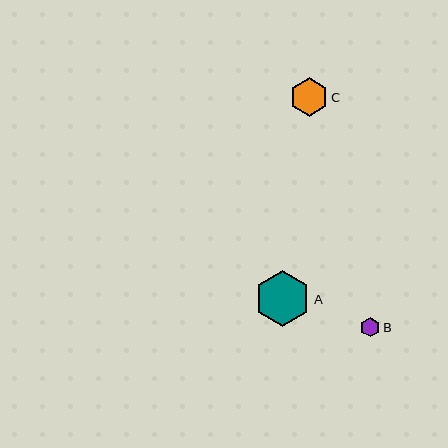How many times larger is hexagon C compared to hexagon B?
Hexagon C is approximately 1.9 times the size of hexagon B.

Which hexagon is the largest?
Hexagon A is the largest with a size of approximately 56 pixels.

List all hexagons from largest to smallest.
From largest to smallest: A, C, B.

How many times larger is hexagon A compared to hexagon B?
Hexagon A is approximately 2.8 times the size of hexagon B.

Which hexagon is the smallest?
Hexagon B is the smallest with a size of approximately 20 pixels.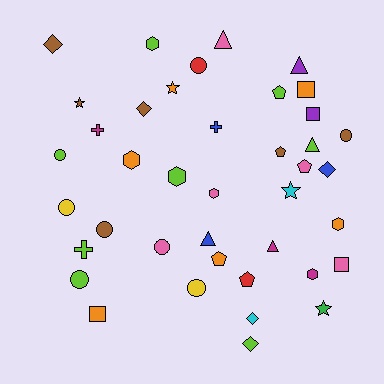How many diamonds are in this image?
There are 5 diamonds.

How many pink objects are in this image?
There are 5 pink objects.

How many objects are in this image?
There are 40 objects.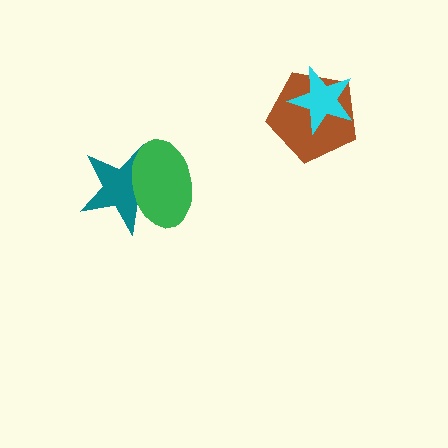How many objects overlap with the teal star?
1 object overlaps with the teal star.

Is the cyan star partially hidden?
No, no other shape covers it.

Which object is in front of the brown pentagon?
The cyan star is in front of the brown pentagon.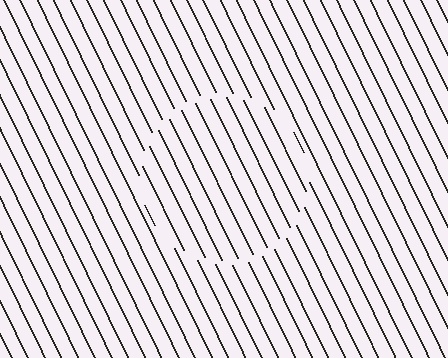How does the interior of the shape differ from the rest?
The interior of the shape contains the same grating, shifted by half a period — the contour is defined by the phase discontinuity where line-ends from the inner and outer gratings abut.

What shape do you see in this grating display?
An illusory circle. The interior of the shape contains the same grating, shifted by half a period — the contour is defined by the phase discontinuity where line-ends from the inner and outer gratings abut.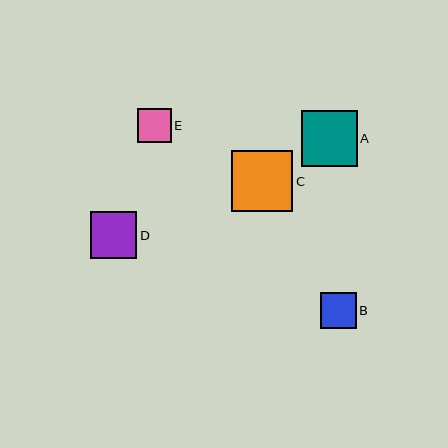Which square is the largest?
Square C is the largest with a size of approximately 61 pixels.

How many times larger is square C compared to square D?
Square C is approximately 1.3 times the size of square D.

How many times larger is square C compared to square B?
Square C is approximately 1.7 times the size of square B.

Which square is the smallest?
Square E is the smallest with a size of approximately 33 pixels.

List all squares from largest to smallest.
From largest to smallest: C, A, D, B, E.